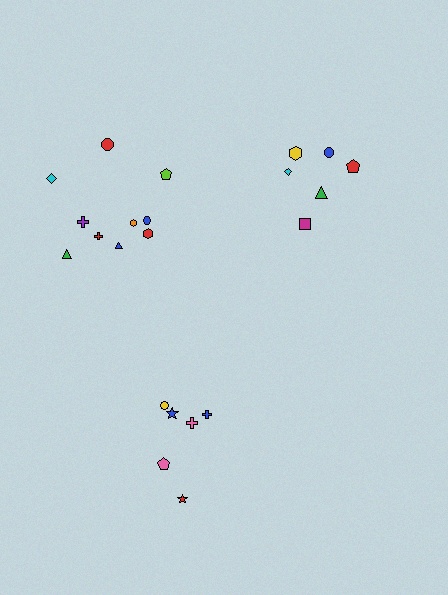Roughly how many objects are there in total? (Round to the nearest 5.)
Roughly 20 objects in total.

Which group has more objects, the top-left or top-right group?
The top-left group.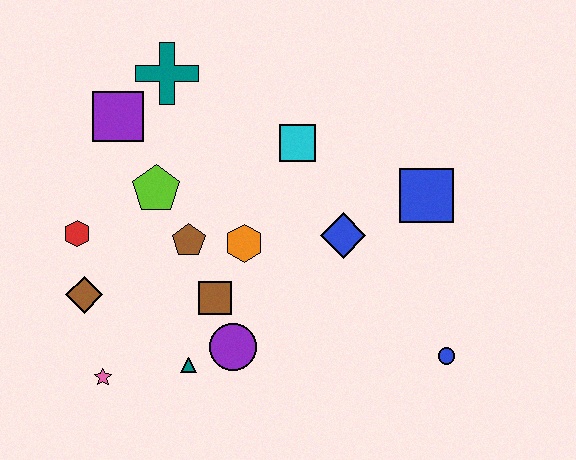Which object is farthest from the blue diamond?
The pink star is farthest from the blue diamond.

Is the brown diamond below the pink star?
No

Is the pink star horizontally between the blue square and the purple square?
No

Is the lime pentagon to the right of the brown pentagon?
No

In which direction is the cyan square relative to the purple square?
The cyan square is to the right of the purple square.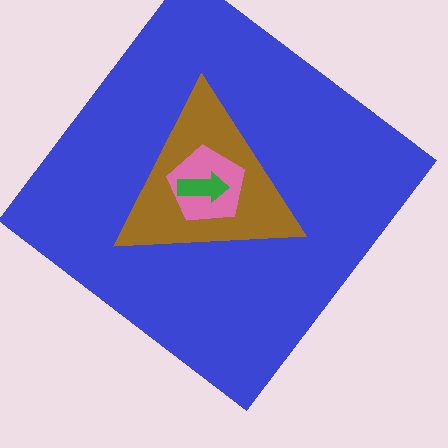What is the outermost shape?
The blue diamond.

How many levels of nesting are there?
4.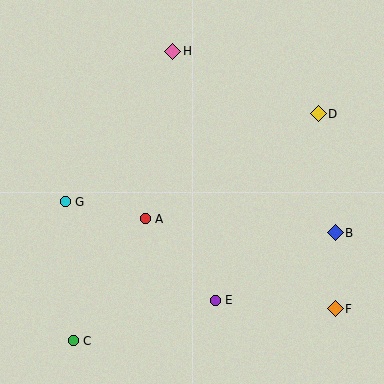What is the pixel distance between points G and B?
The distance between G and B is 272 pixels.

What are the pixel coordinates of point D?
Point D is at (318, 114).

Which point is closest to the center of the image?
Point A at (145, 219) is closest to the center.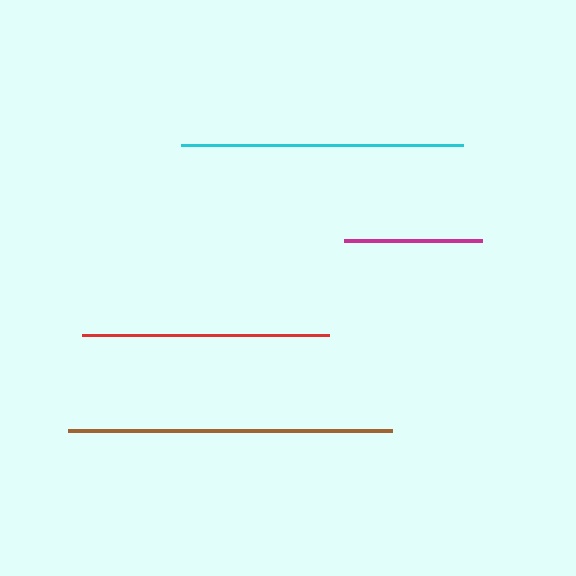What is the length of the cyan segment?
The cyan segment is approximately 281 pixels long.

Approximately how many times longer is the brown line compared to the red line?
The brown line is approximately 1.3 times the length of the red line.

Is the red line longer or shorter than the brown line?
The brown line is longer than the red line.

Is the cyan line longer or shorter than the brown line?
The brown line is longer than the cyan line.